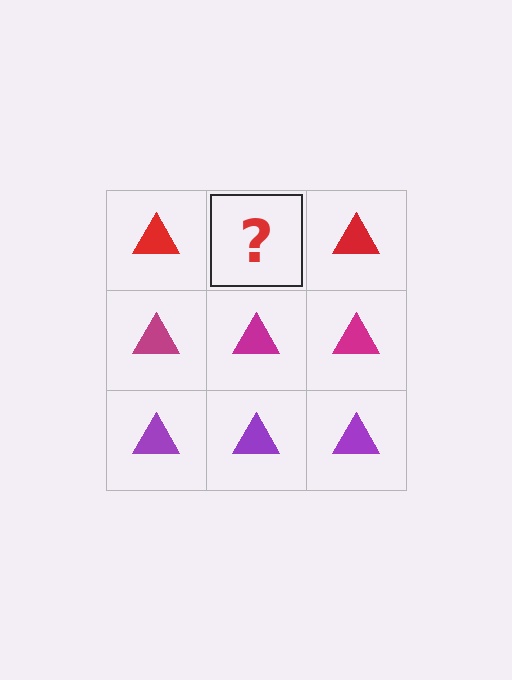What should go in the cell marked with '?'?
The missing cell should contain a red triangle.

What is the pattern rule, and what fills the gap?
The rule is that each row has a consistent color. The gap should be filled with a red triangle.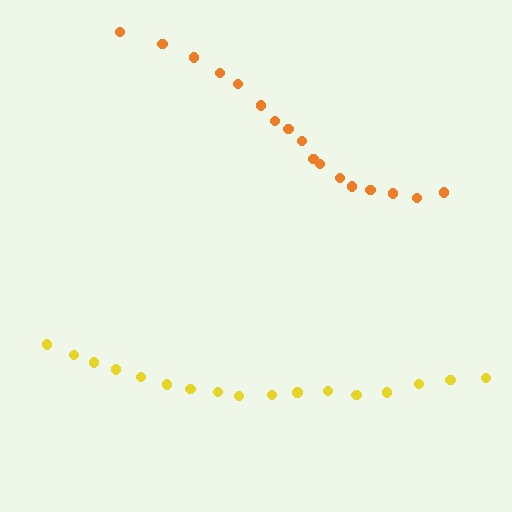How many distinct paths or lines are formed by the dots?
There are 2 distinct paths.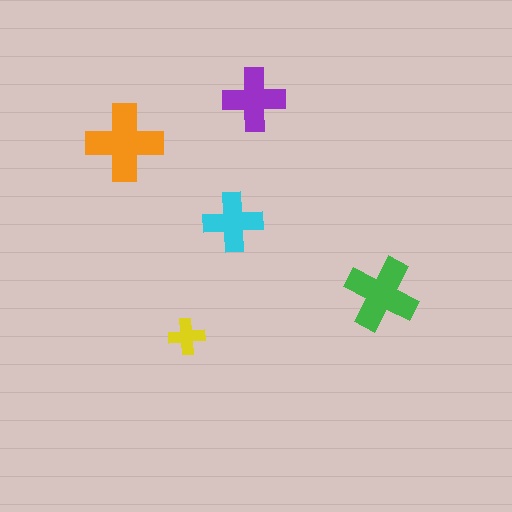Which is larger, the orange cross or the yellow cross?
The orange one.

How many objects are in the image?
There are 5 objects in the image.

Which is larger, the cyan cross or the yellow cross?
The cyan one.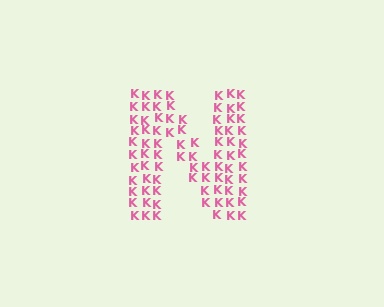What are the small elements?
The small elements are letter K's.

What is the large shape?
The large shape is the letter N.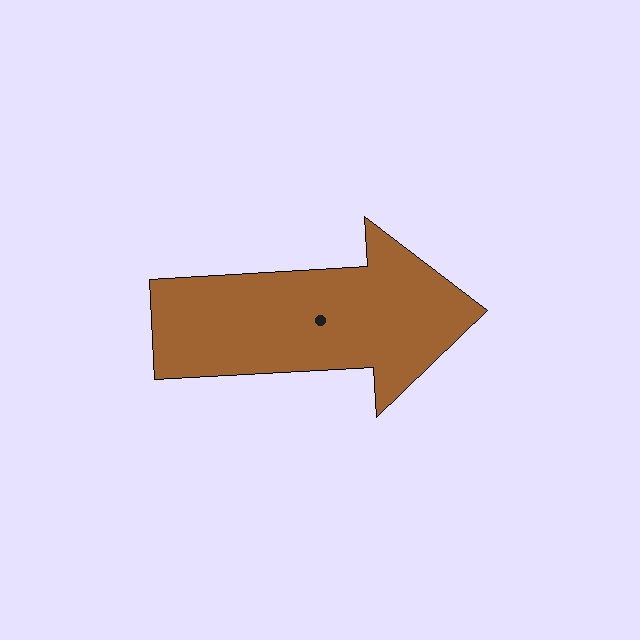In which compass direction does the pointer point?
East.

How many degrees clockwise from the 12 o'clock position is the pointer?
Approximately 87 degrees.